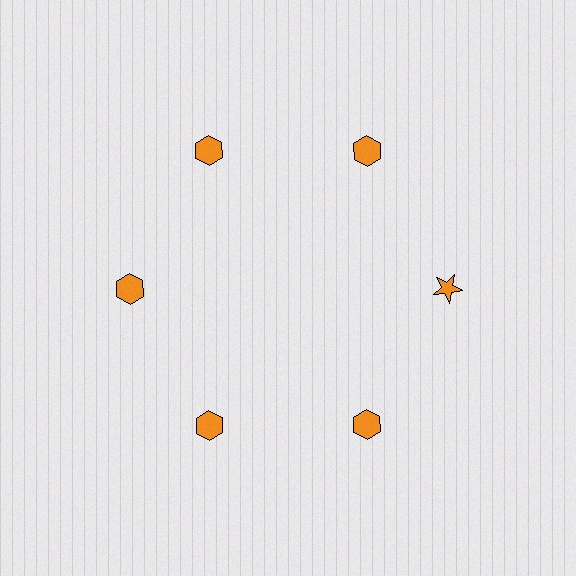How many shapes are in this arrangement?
There are 6 shapes arranged in a ring pattern.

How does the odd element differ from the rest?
It has a different shape: star instead of hexagon.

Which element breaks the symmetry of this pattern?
The orange star at roughly the 3 o'clock position breaks the symmetry. All other shapes are orange hexagons.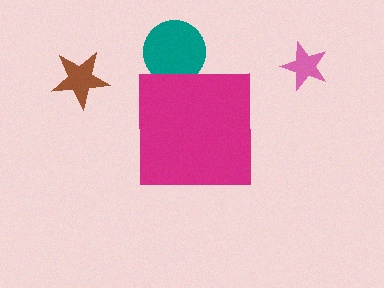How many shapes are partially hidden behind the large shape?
1 shape is partially hidden.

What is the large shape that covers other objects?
A magenta square.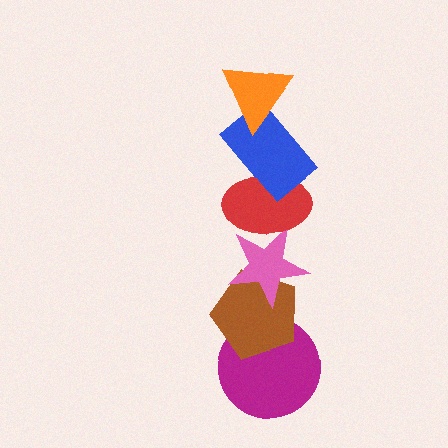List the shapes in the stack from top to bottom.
From top to bottom: the orange triangle, the blue rectangle, the red ellipse, the pink star, the brown pentagon, the magenta circle.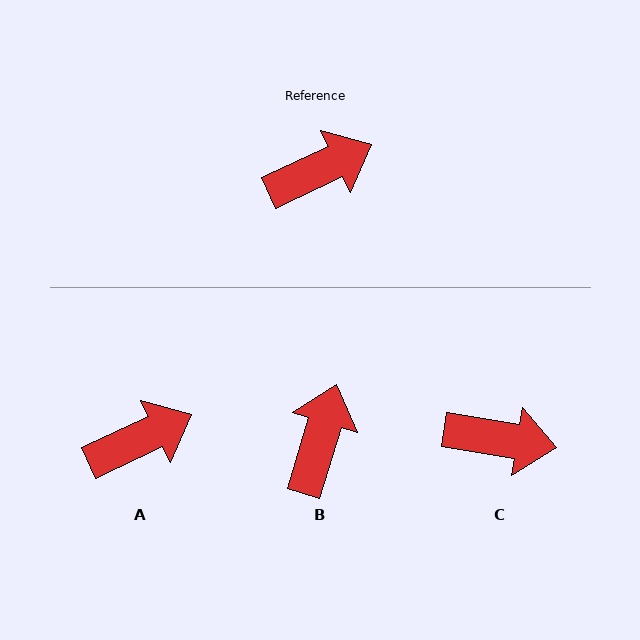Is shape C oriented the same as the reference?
No, it is off by about 35 degrees.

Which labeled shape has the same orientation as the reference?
A.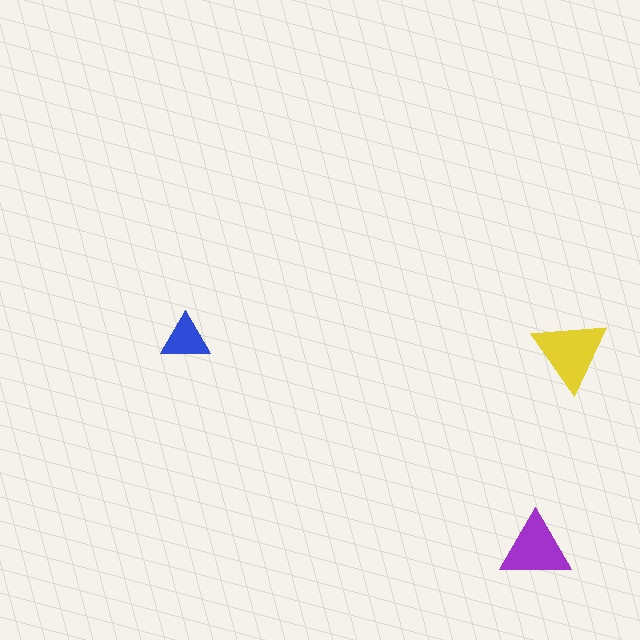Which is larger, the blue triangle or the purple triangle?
The purple one.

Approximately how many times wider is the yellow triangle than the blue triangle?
About 1.5 times wider.